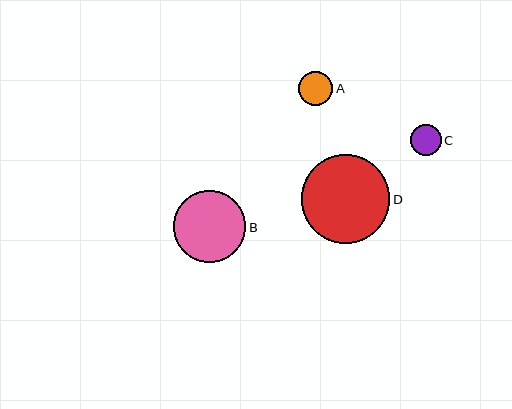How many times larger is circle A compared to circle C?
Circle A is approximately 1.1 times the size of circle C.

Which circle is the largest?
Circle D is the largest with a size of approximately 88 pixels.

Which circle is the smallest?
Circle C is the smallest with a size of approximately 31 pixels.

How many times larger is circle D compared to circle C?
Circle D is approximately 2.9 times the size of circle C.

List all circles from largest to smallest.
From largest to smallest: D, B, A, C.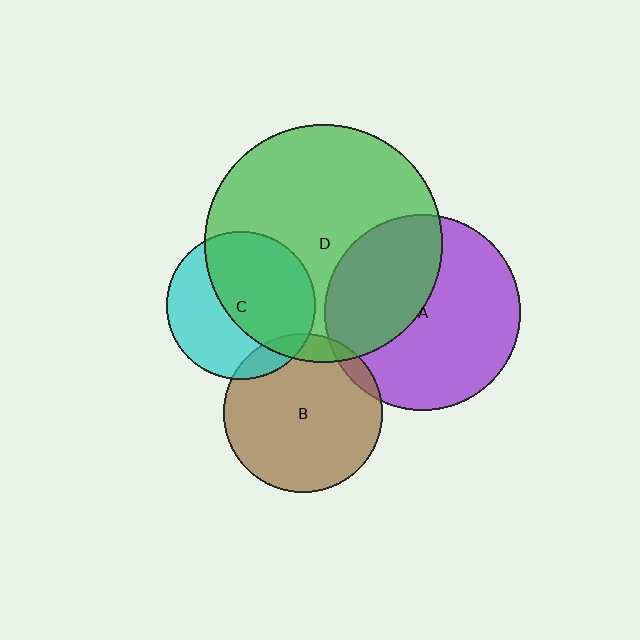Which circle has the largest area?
Circle D (green).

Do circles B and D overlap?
Yes.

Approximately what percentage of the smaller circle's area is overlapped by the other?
Approximately 10%.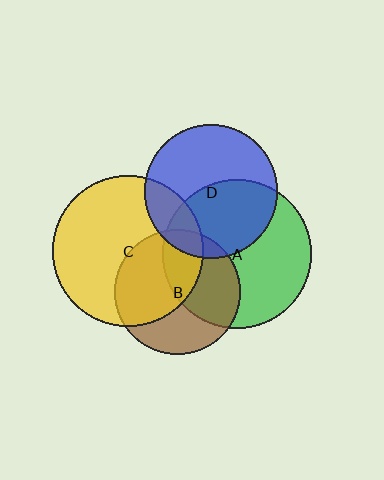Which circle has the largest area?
Circle C (yellow).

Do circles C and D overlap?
Yes.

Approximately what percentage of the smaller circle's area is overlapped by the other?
Approximately 20%.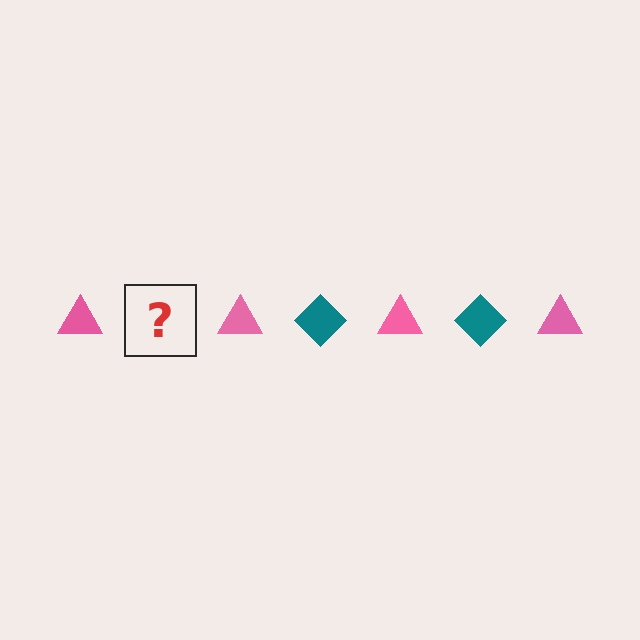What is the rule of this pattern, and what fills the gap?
The rule is that the pattern alternates between pink triangle and teal diamond. The gap should be filled with a teal diamond.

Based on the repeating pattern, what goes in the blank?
The blank should be a teal diamond.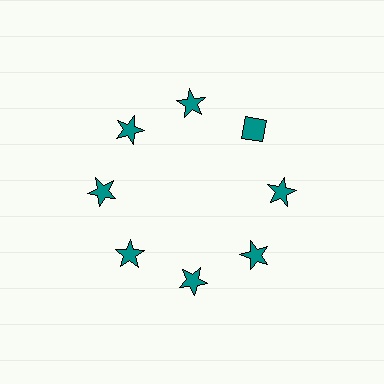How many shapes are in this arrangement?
There are 8 shapes arranged in a ring pattern.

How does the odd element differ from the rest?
It has a different shape: diamond instead of star.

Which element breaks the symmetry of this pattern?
The teal diamond at roughly the 2 o'clock position breaks the symmetry. All other shapes are teal stars.